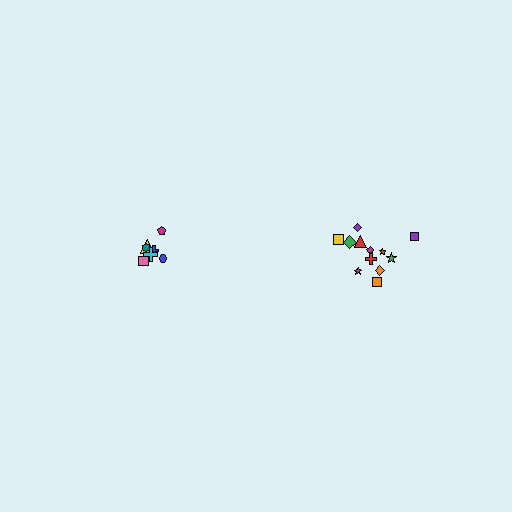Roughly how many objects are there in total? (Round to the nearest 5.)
Roughly 20 objects in total.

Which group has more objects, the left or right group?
The right group.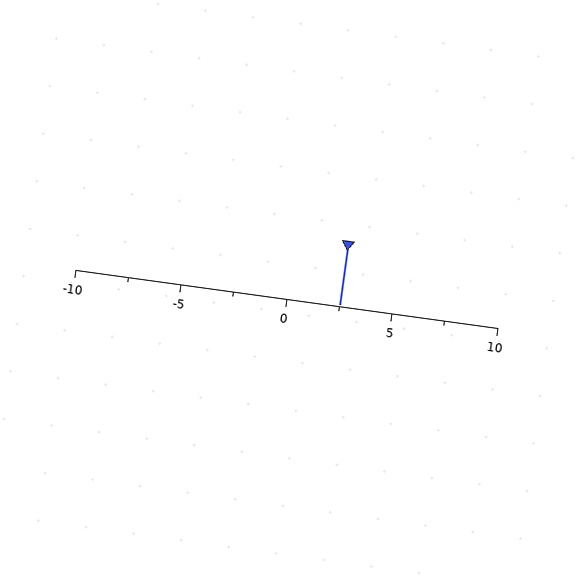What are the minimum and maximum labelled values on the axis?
The axis runs from -10 to 10.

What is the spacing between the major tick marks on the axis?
The major ticks are spaced 5 apart.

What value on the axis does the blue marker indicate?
The marker indicates approximately 2.5.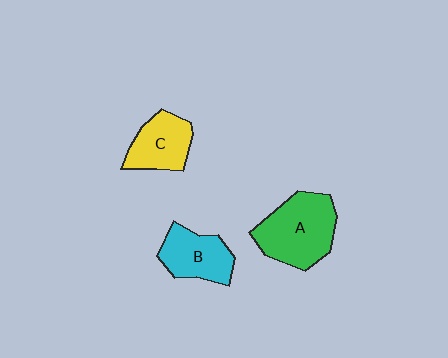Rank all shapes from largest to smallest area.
From largest to smallest: A (green), B (cyan), C (yellow).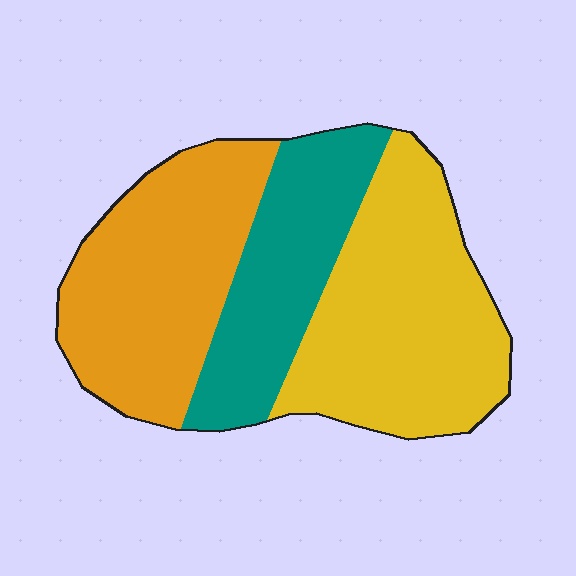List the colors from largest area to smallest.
From largest to smallest: yellow, orange, teal.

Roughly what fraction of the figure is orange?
Orange takes up between a third and a half of the figure.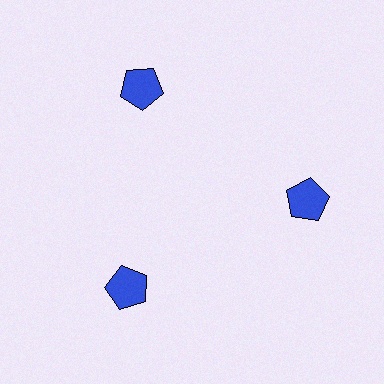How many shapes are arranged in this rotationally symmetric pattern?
There are 3 shapes, arranged in 3 groups of 1.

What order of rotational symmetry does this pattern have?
This pattern has 3-fold rotational symmetry.